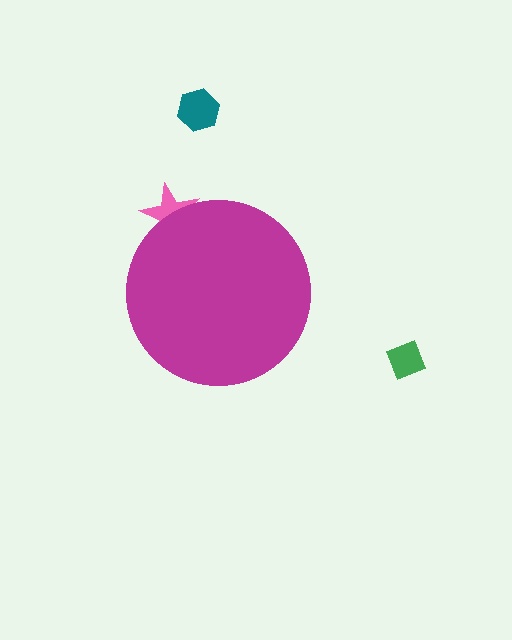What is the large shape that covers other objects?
A magenta circle.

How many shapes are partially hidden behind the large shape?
1 shape is partially hidden.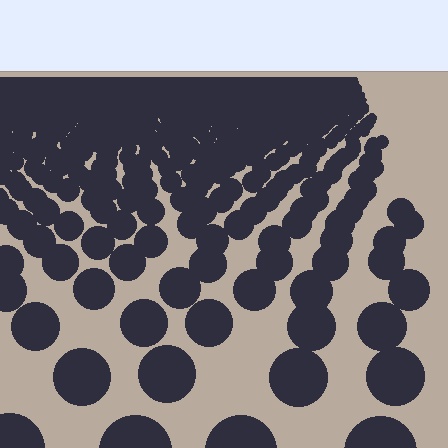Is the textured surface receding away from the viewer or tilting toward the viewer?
The surface is receding away from the viewer. Texture elements get smaller and denser toward the top.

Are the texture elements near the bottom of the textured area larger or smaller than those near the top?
Larger. Near the bottom, elements are closer to the viewer and appear at a bigger on-screen size.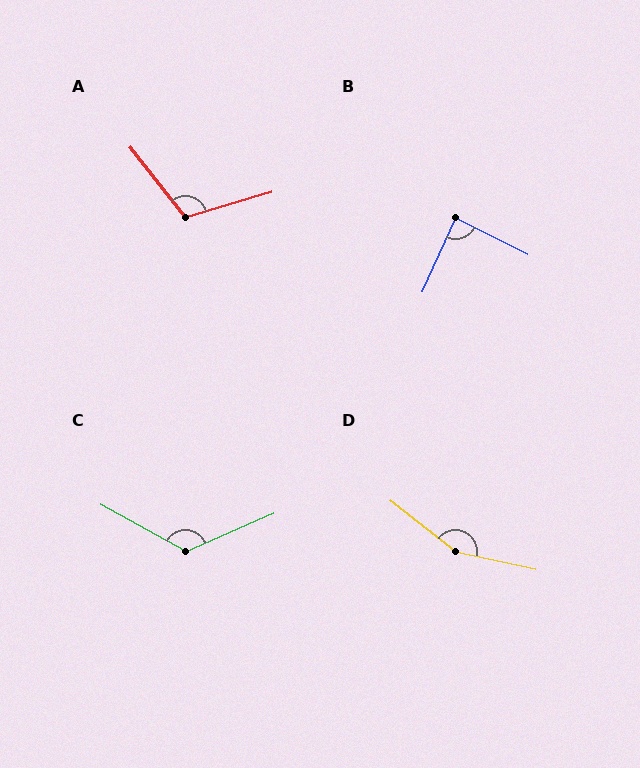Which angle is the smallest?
B, at approximately 88 degrees.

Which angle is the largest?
D, at approximately 154 degrees.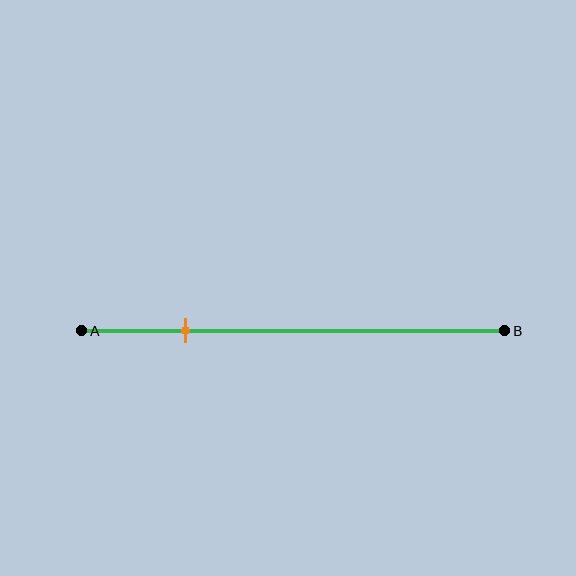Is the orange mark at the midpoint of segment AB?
No, the mark is at about 25% from A, not at the 50% midpoint.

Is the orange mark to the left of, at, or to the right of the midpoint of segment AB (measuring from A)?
The orange mark is to the left of the midpoint of segment AB.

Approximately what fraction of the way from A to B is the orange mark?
The orange mark is approximately 25% of the way from A to B.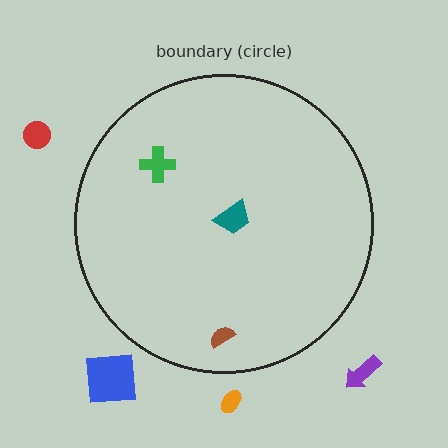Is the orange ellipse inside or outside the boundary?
Outside.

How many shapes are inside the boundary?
3 inside, 4 outside.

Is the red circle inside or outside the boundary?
Outside.